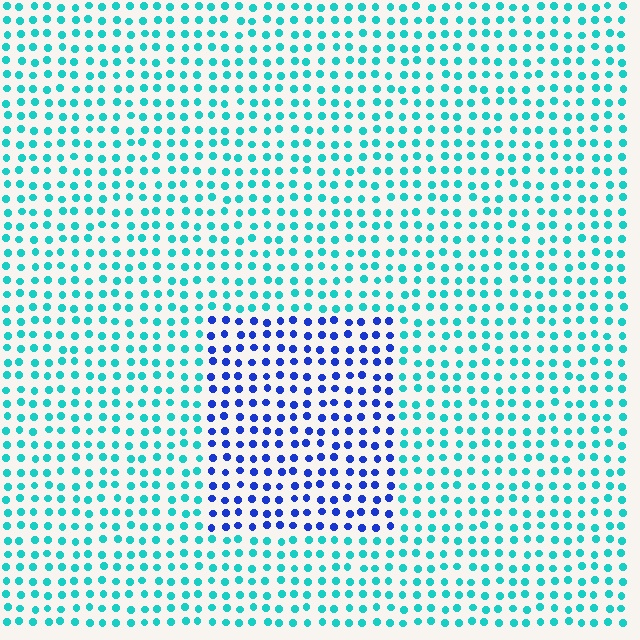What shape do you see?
I see a rectangle.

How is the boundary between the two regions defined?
The boundary is defined purely by a slight shift in hue (about 54 degrees). Spacing, size, and orientation are identical on both sides.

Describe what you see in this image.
The image is filled with small cyan elements in a uniform arrangement. A rectangle-shaped region is visible where the elements are tinted to a slightly different hue, forming a subtle color boundary.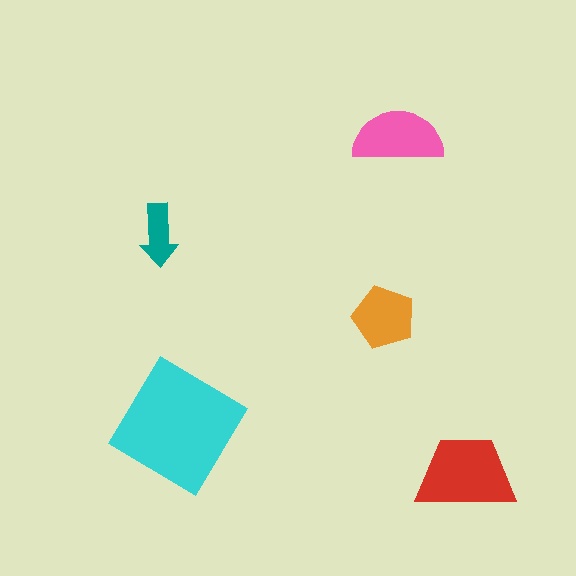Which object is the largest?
The cyan diamond.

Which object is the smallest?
The teal arrow.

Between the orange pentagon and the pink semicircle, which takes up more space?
The pink semicircle.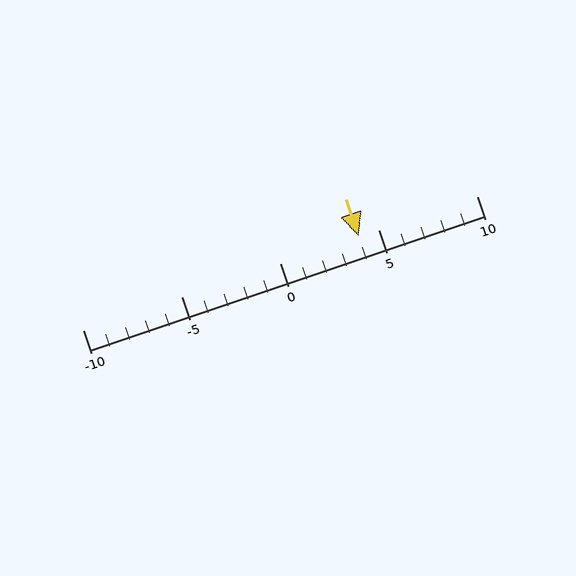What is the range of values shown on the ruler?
The ruler shows values from -10 to 10.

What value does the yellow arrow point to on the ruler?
The yellow arrow points to approximately 4.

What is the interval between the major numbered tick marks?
The major tick marks are spaced 5 units apart.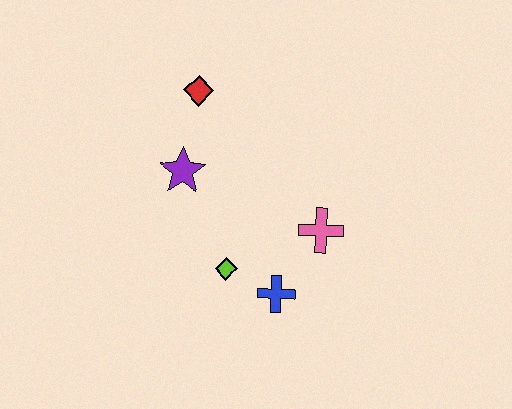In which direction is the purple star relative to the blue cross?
The purple star is above the blue cross.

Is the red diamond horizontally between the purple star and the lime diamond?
Yes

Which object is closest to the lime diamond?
The blue cross is closest to the lime diamond.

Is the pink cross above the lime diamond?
Yes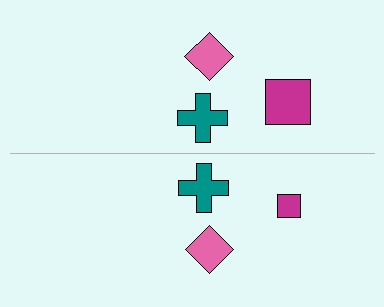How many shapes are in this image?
There are 6 shapes in this image.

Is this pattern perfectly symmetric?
No, the pattern is not perfectly symmetric. The magenta square on the bottom side has a different size than its mirror counterpart.